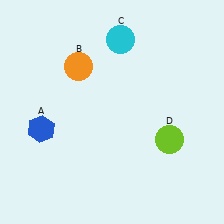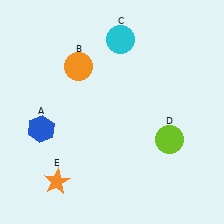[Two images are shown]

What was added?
An orange star (E) was added in Image 2.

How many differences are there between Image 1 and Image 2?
There is 1 difference between the two images.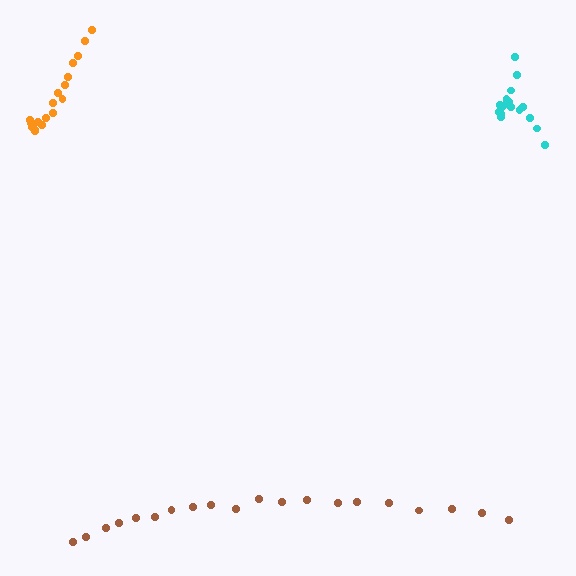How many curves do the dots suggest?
There are 3 distinct paths.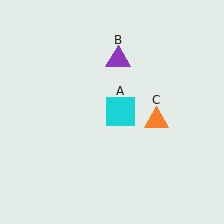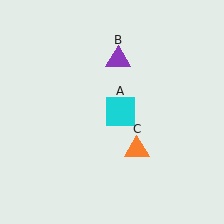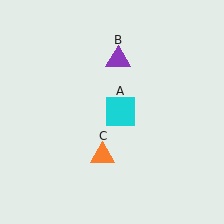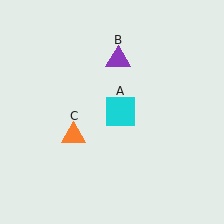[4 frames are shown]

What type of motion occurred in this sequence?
The orange triangle (object C) rotated clockwise around the center of the scene.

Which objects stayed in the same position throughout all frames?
Cyan square (object A) and purple triangle (object B) remained stationary.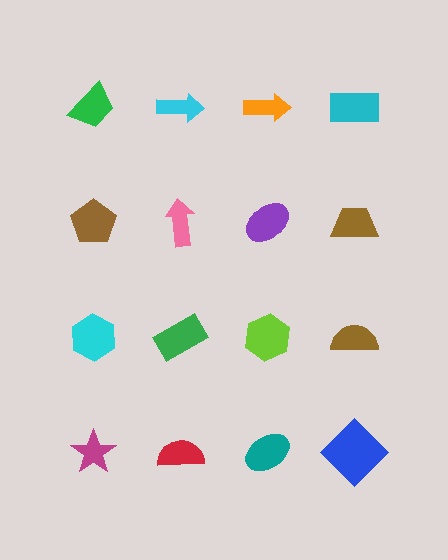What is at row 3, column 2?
A green rectangle.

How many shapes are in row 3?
4 shapes.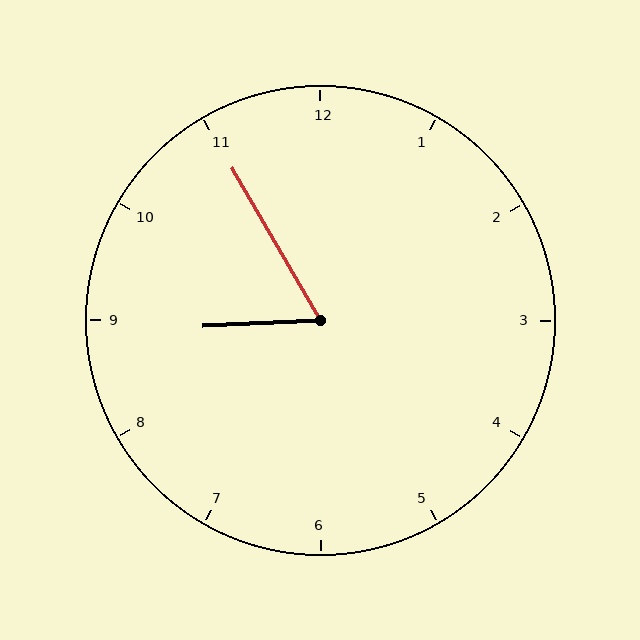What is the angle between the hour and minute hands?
Approximately 62 degrees.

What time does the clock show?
8:55.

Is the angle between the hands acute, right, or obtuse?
It is acute.